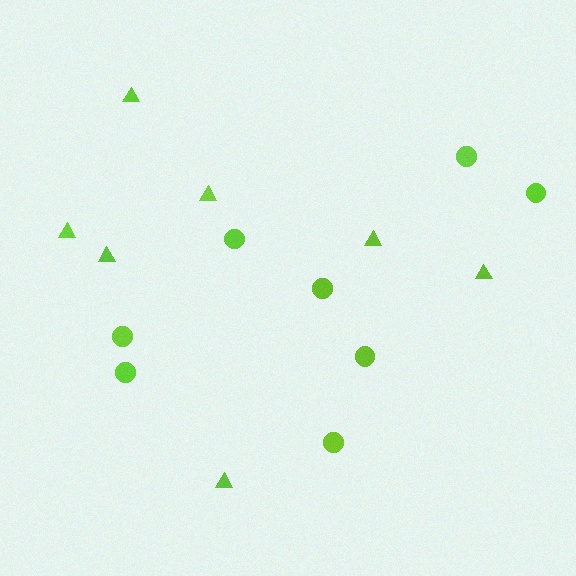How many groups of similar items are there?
There are 2 groups: one group of triangles (7) and one group of circles (8).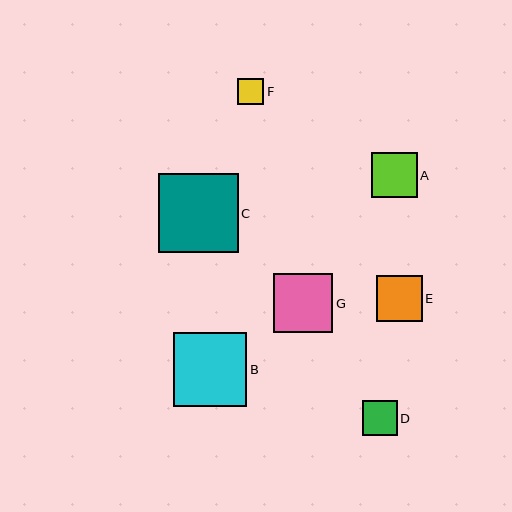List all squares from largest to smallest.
From largest to smallest: C, B, G, E, A, D, F.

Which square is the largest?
Square C is the largest with a size of approximately 79 pixels.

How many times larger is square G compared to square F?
Square G is approximately 2.3 times the size of square F.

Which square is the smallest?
Square F is the smallest with a size of approximately 26 pixels.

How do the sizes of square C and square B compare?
Square C and square B are approximately the same size.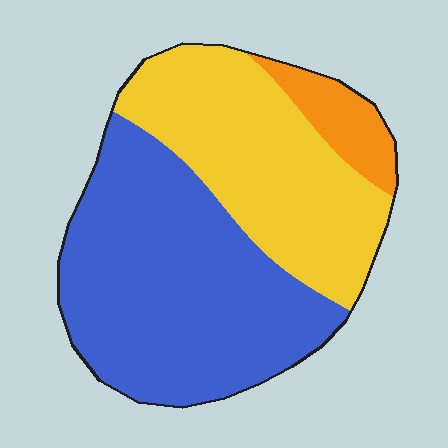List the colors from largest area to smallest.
From largest to smallest: blue, yellow, orange.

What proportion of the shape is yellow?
Yellow covers about 40% of the shape.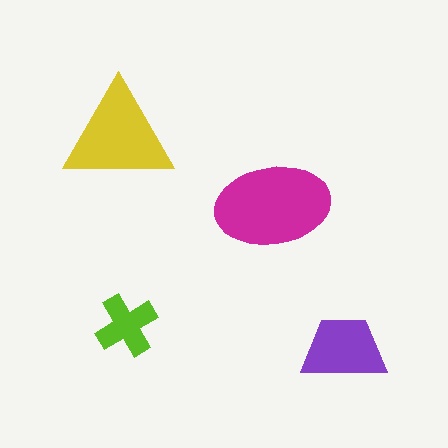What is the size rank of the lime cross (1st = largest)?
4th.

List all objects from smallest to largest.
The lime cross, the purple trapezoid, the yellow triangle, the magenta ellipse.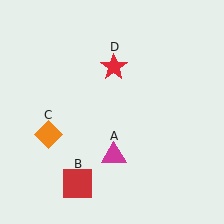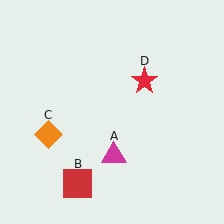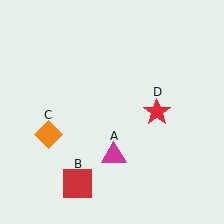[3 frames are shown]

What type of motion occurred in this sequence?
The red star (object D) rotated clockwise around the center of the scene.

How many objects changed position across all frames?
1 object changed position: red star (object D).